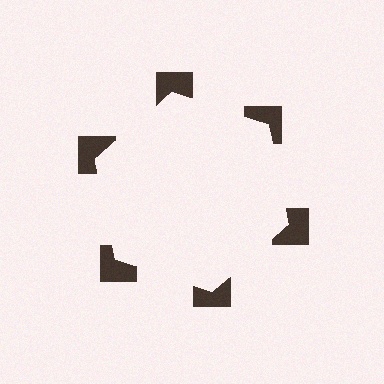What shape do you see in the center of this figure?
An illusory hexagon — its edges are inferred from the aligned wedge cuts in the notched squares, not physically drawn.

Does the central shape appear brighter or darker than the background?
It typically appears slightly brighter than the background, even though no actual brightness change is drawn.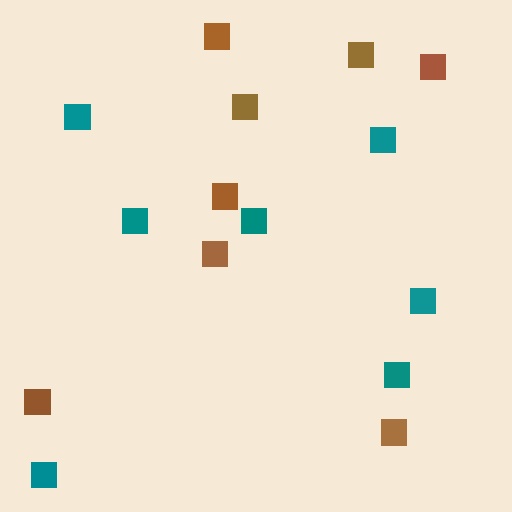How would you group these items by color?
There are 2 groups: one group of brown squares (8) and one group of teal squares (7).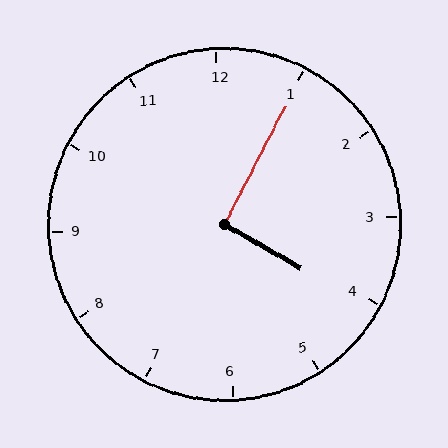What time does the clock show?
4:05.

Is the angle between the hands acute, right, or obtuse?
It is right.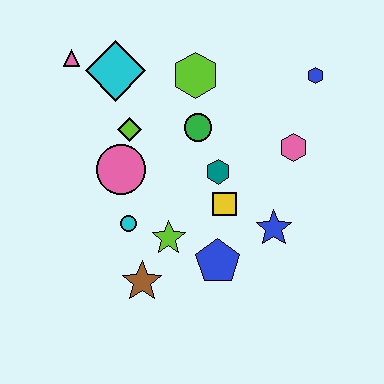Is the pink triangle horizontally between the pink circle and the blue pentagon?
No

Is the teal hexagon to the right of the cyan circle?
Yes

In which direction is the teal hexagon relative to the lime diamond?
The teal hexagon is to the right of the lime diamond.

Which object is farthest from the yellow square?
The pink triangle is farthest from the yellow square.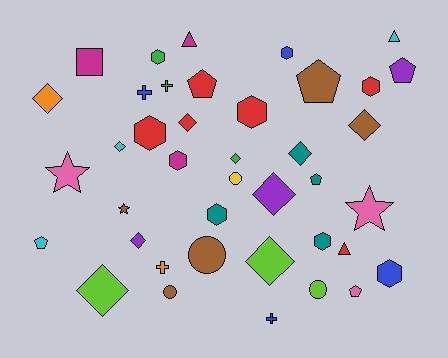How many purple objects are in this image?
There are 3 purple objects.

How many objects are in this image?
There are 40 objects.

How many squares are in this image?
There is 1 square.